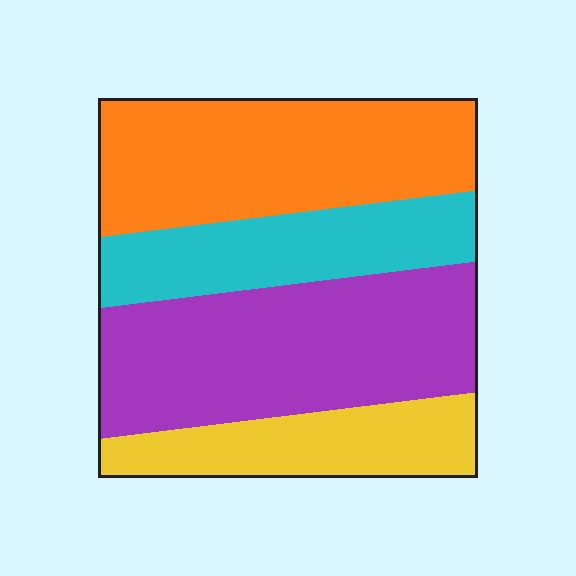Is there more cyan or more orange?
Orange.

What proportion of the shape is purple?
Purple covers 34% of the shape.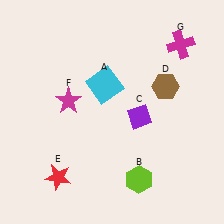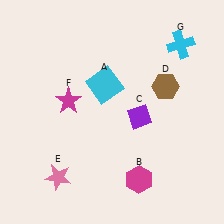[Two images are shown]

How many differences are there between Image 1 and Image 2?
There are 3 differences between the two images.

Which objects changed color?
B changed from lime to magenta. E changed from red to pink. G changed from magenta to cyan.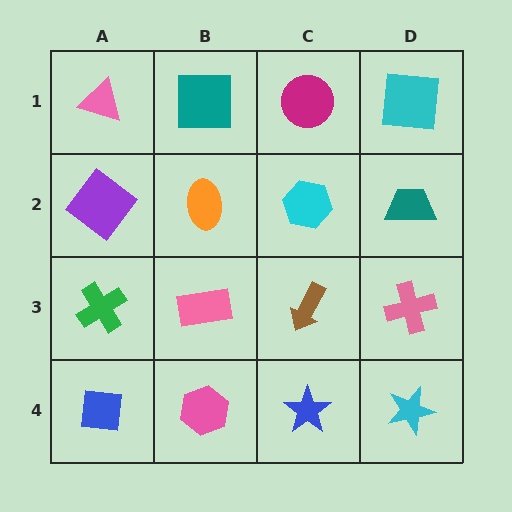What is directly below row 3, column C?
A blue star.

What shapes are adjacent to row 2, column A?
A pink triangle (row 1, column A), a green cross (row 3, column A), an orange ellipse (row 2, column B).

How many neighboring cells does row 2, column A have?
3.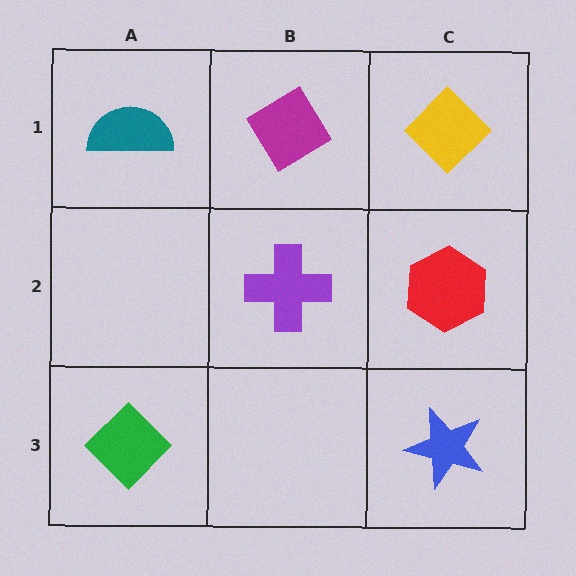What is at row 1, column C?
A yellow diamond.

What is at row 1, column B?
A magenta diamond.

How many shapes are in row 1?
3 shapes.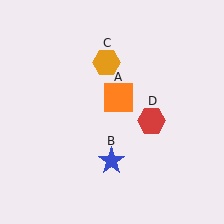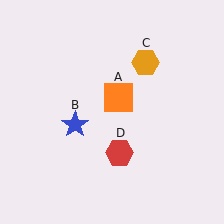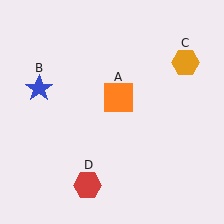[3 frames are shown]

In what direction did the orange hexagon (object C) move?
The orange hexagon (object C) moved right.